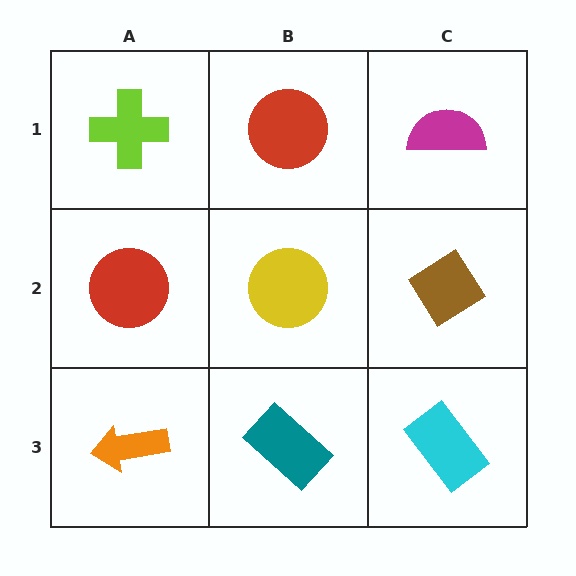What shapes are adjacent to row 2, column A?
A lime cross (row 1, column A), an orange arrow (row 3, column A), a yellow circle (row 2, column B).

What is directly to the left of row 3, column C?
A teal rectangle.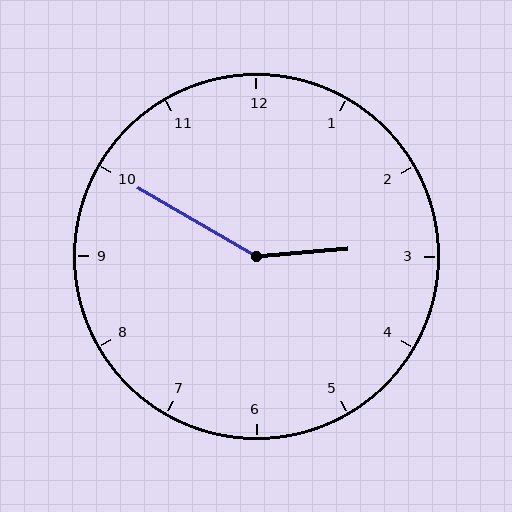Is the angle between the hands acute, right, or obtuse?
It is obtuse.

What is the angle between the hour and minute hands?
Approximately 145 degrees.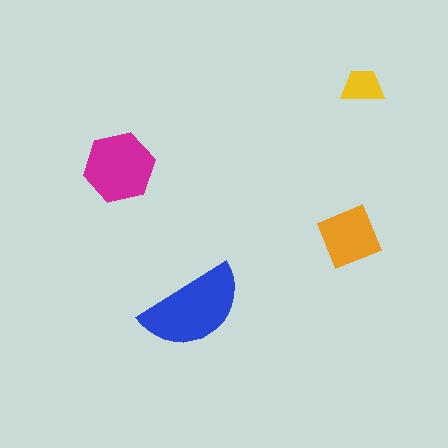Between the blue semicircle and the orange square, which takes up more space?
The blue semicircle.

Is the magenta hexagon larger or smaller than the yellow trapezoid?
Larger.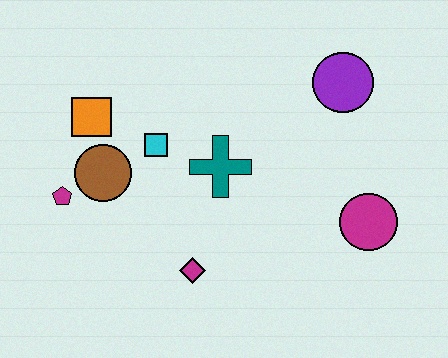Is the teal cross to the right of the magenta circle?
No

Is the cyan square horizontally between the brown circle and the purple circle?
Yes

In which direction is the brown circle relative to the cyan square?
The brown circle is to the left of the cyan square.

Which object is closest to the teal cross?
The cyan square is closest to the teal cross.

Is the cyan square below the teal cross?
No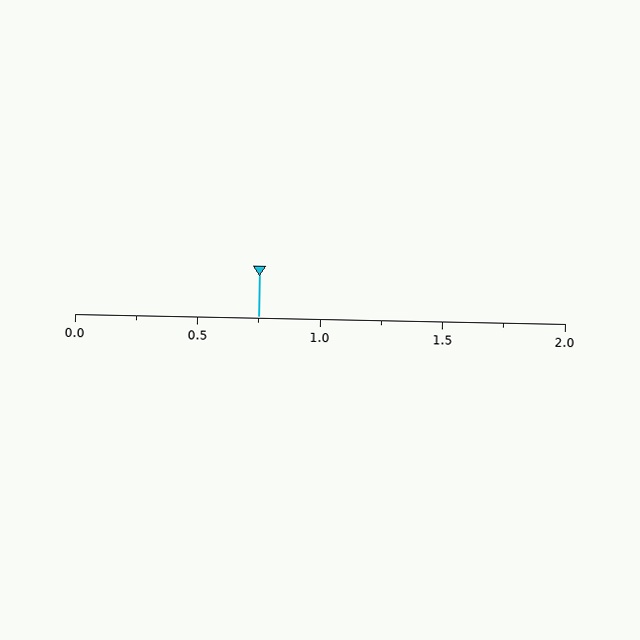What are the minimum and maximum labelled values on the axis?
The axis runs from 0.0 to 2.0.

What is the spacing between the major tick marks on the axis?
The major ticks are spaced 0.5 apart.